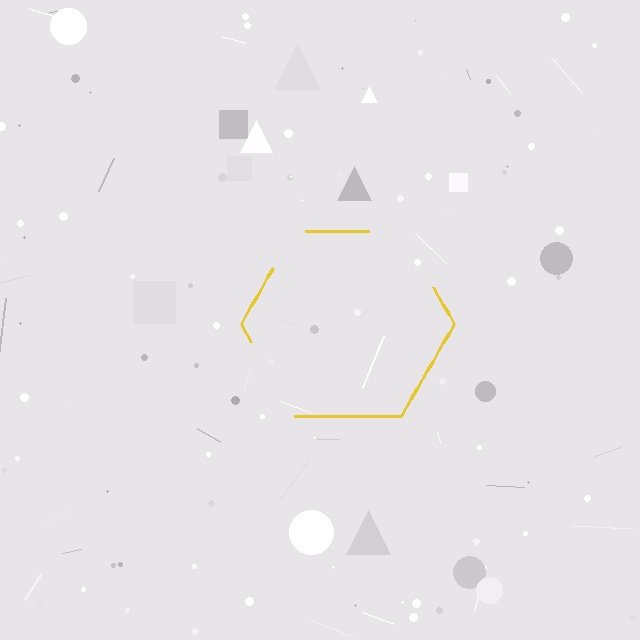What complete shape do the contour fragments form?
The contour fragments form a hexagon.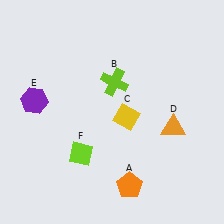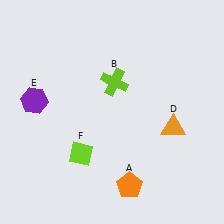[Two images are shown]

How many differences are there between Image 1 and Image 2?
There is 1 difference between the two images.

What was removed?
The yellow diamond (C) was removed in Image 2.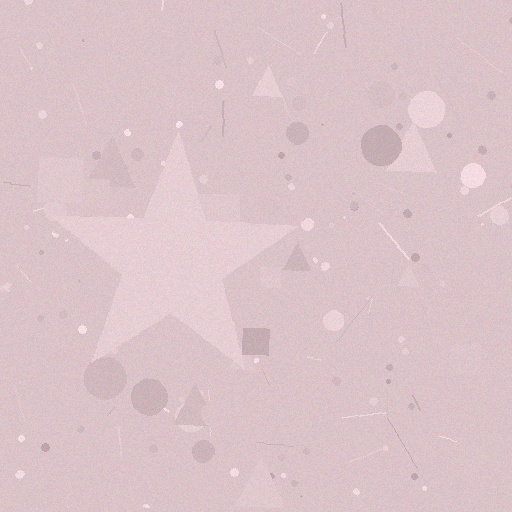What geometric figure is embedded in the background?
A star is embedded in the background.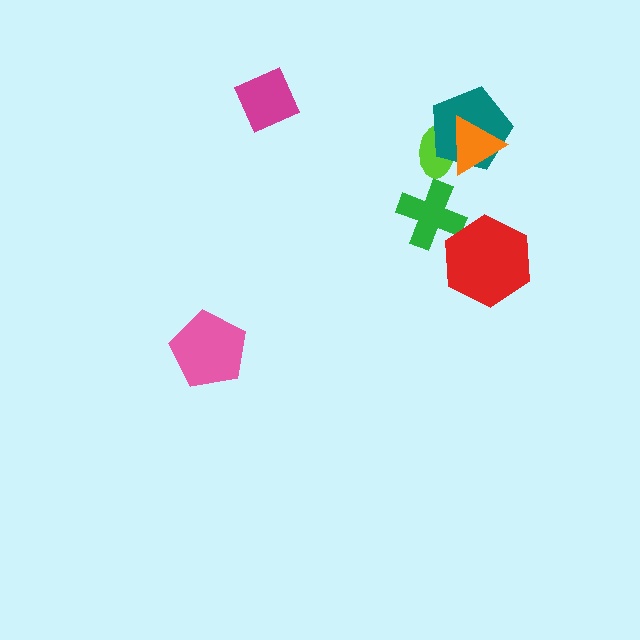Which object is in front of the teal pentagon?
The orange triangle is in front of the teal pentagon.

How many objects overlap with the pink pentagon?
0 objects overlap with the pink pentagon.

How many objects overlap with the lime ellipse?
2 objects overlap with the lime ellipse.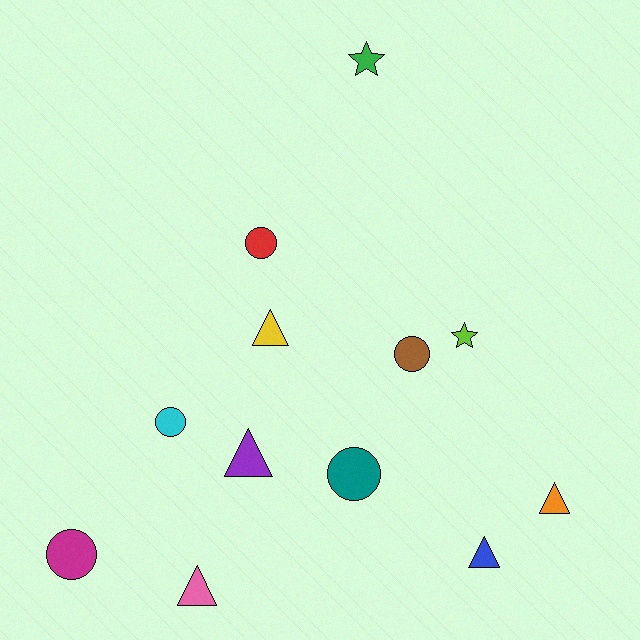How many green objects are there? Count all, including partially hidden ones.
There is 1 green object.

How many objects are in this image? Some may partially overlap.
There are 12 objects.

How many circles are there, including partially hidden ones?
There are 5 circles.